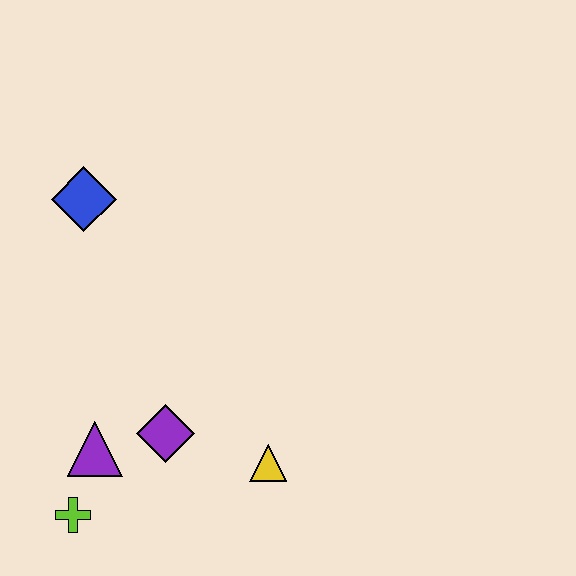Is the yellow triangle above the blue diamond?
No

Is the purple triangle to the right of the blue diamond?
Yes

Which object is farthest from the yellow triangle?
The blue diamond is farthest from the yellow triangle.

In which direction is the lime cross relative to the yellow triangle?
The lime cross is to the left of the yellow triangle.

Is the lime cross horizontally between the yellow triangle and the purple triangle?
No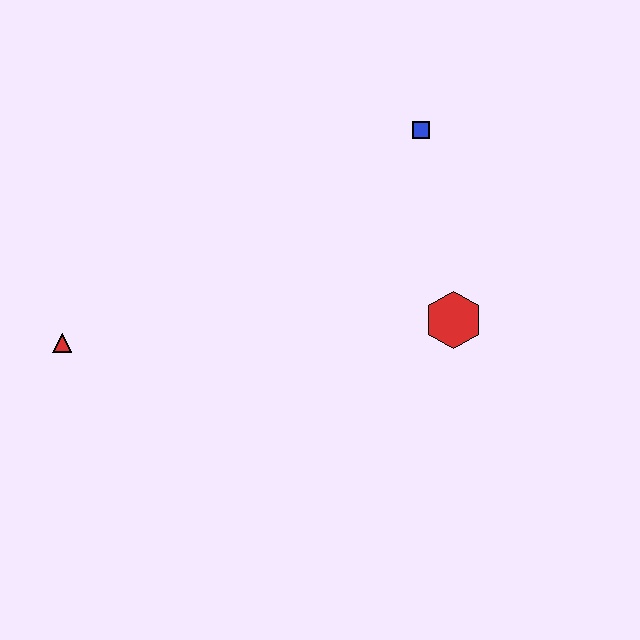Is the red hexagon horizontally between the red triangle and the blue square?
No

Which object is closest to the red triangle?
The red hexagon is closest to the red triangle.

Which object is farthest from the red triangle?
The blue square is farthest from the red triangle.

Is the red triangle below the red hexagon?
Yes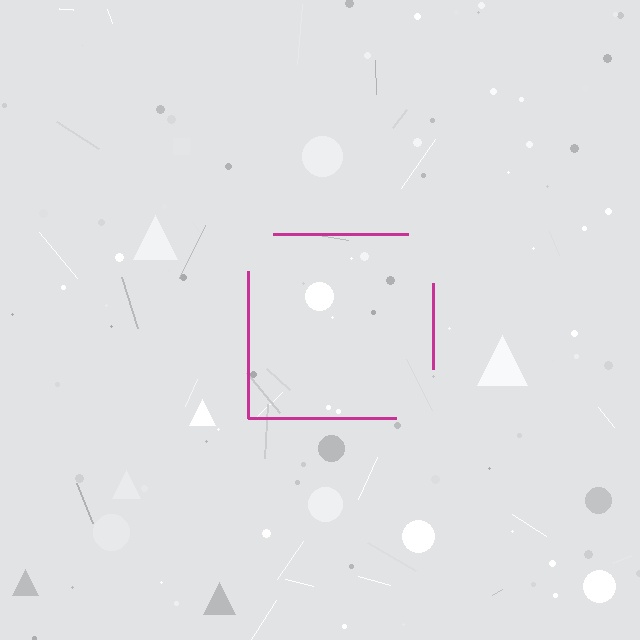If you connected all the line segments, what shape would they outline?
They would outline a square.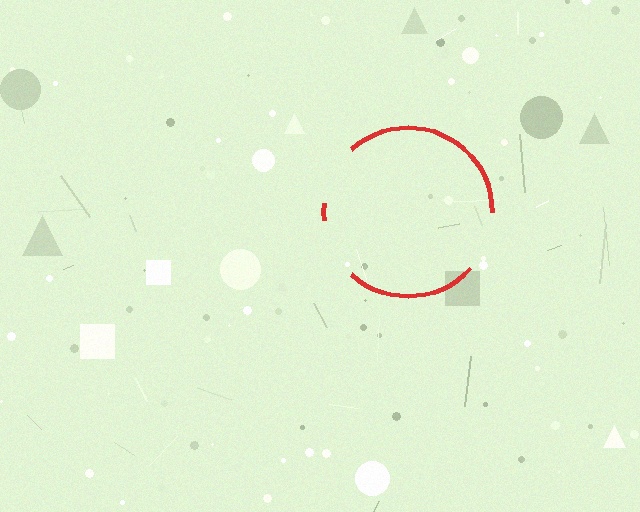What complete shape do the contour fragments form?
The contour fragments form a circle.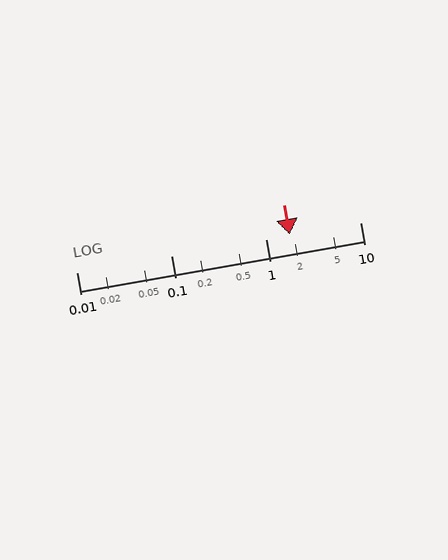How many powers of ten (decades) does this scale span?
The scale spans 3 decades, from 0.01 to 10.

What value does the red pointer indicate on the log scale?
The pointer indicates approximately 1.8.